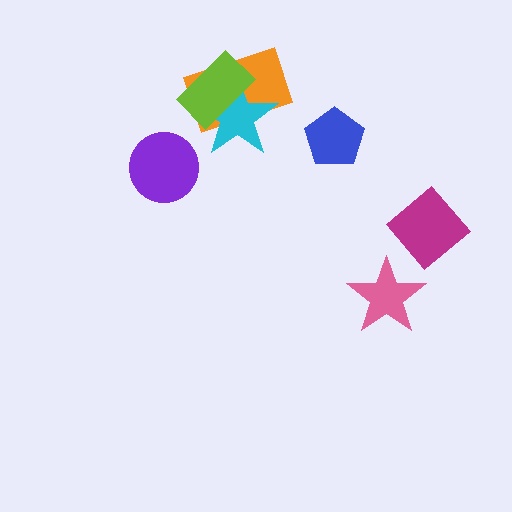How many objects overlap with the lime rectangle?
2 objects overlap with the lime rectangle.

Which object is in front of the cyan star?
The lime rectangle is in front of the cyan star.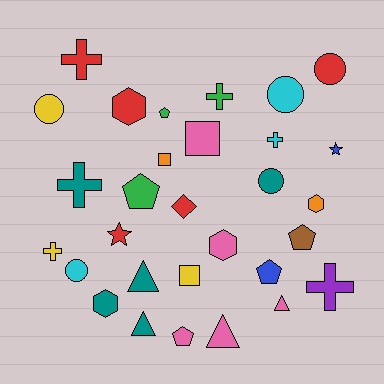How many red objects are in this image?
There are 5 red objects.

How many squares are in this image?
There are 3 squares.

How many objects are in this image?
There are 30 objects.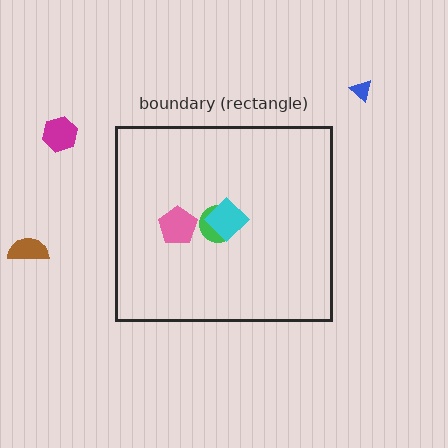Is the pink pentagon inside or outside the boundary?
Inside.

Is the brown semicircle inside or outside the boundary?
Outside.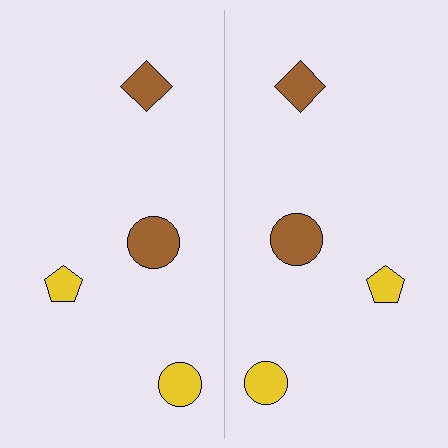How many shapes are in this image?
There are 8 shapes in this image.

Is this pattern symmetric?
Yes, this pattern has bilateral (reflection) symmetry.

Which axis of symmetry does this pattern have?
The pattern has a vertical axis of symmetry running through the center of the image.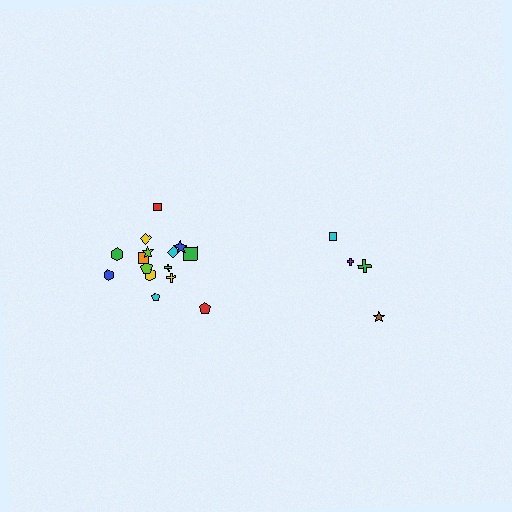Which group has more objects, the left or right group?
The left group.